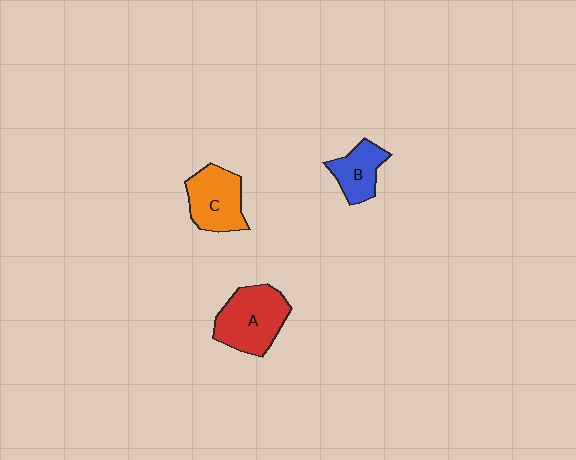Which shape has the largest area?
Shape A (red).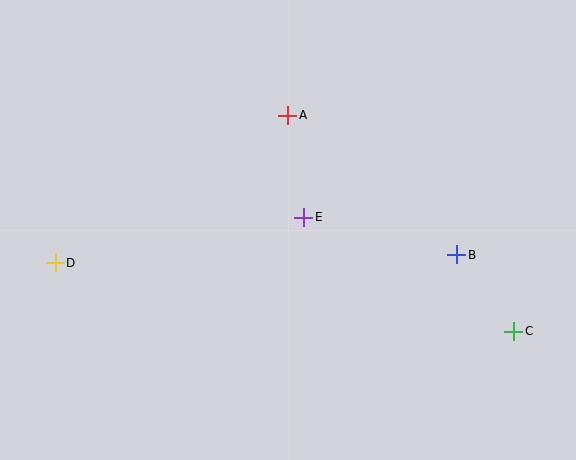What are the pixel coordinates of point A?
Point A is at (288, 115).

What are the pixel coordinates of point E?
Point E is at (304, 217).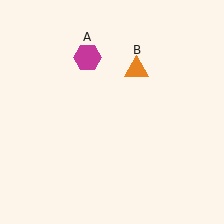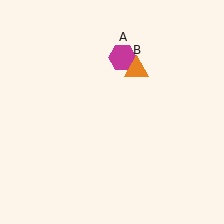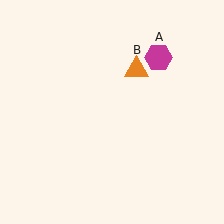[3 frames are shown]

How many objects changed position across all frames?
1 object changed position: magenta hexagon (object A).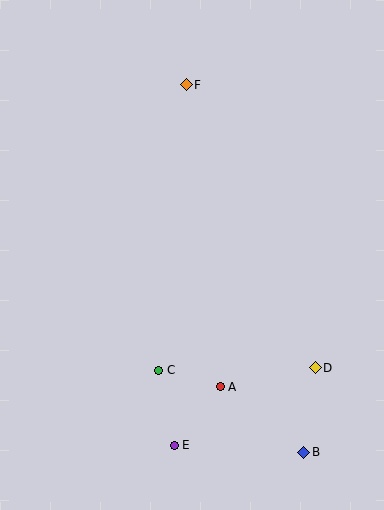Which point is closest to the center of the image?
Point C at (159, 370) is closest to the center.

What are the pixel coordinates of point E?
Point E is at (174, 445).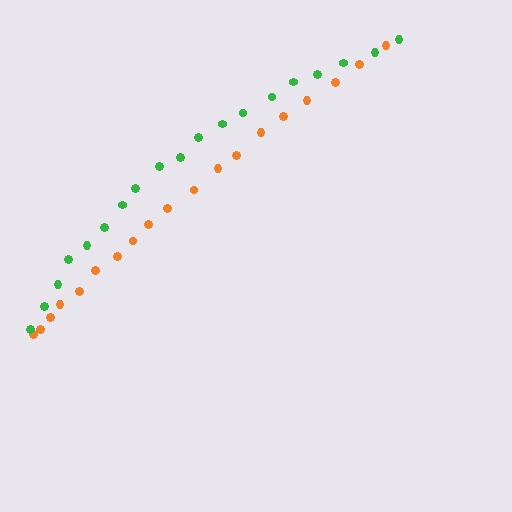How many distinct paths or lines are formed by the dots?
There are 2 distinct paths.